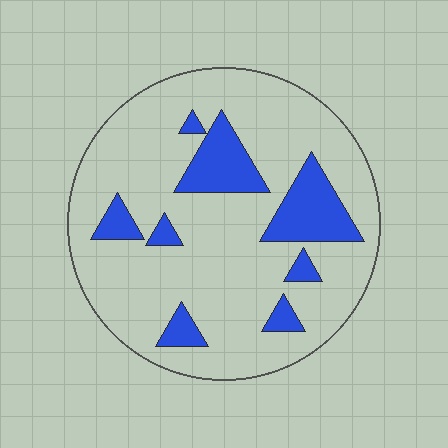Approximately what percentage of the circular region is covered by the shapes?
Approximately 20%.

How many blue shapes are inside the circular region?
8.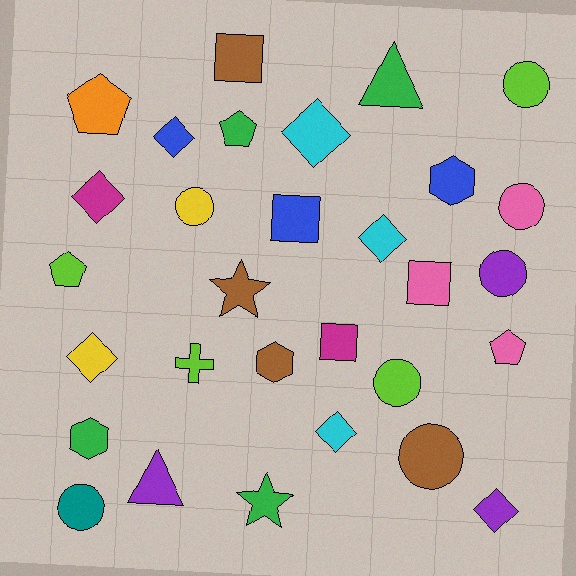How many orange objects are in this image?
There is 1 orange object.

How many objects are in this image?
There are 30 objects.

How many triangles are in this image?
There are 2 triangles.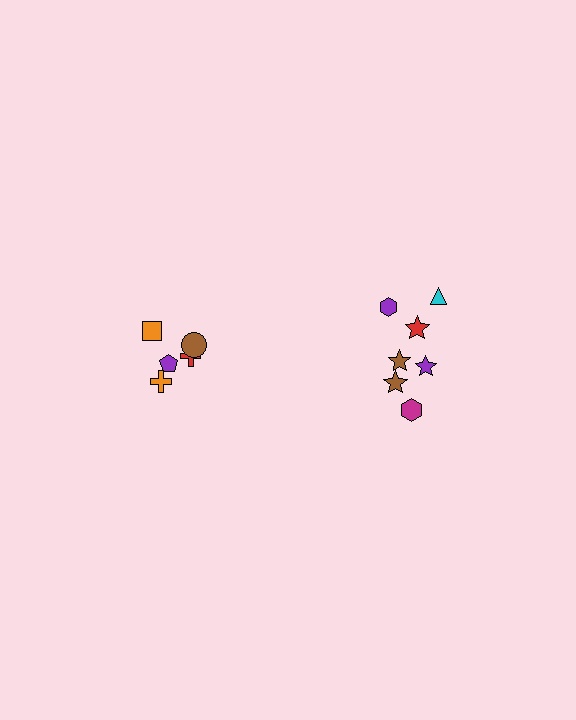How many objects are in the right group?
There are 7 objects.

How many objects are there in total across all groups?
There are 12 objects.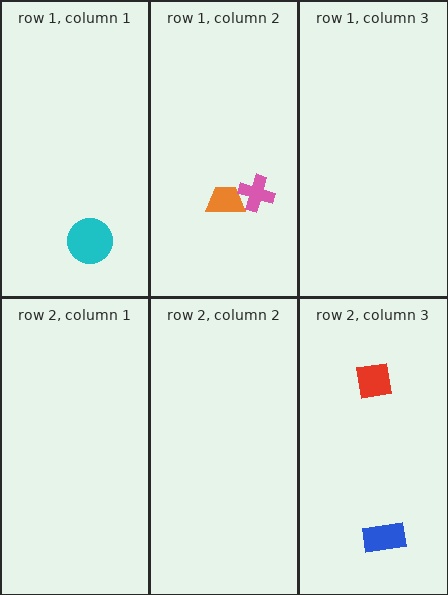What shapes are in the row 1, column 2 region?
The orange trapezoid, the pink cross.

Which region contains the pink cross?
The row 1, column 2 region.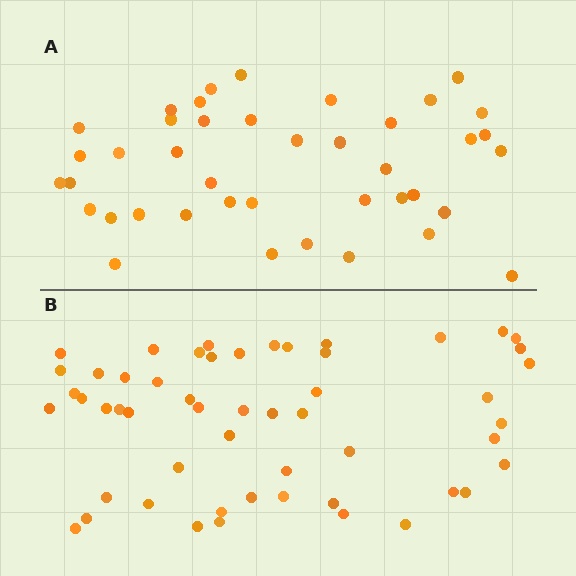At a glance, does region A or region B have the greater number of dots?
Region B (the bottom region) has more dots.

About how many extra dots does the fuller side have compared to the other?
Region B has roughly 12 or so more dots than region A.